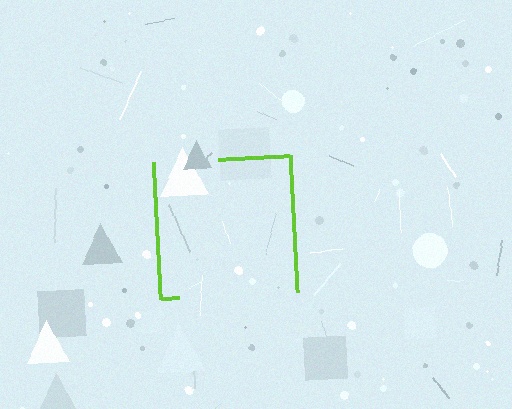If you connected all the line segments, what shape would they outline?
They would outline a square.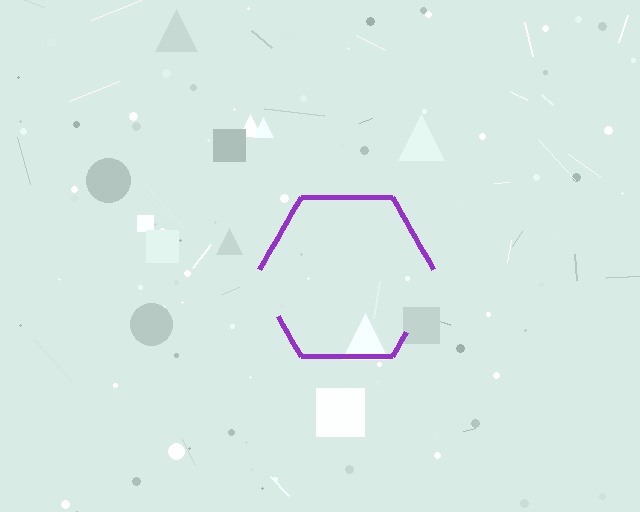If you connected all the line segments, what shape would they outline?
They would outline a hexagon.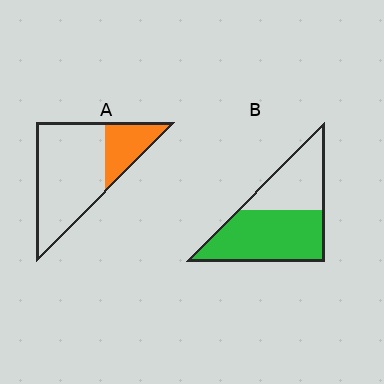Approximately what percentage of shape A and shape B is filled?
A is approximately 25% and B is approximately 60%.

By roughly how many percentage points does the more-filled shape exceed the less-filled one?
By roughly 35 percentage points (B over A).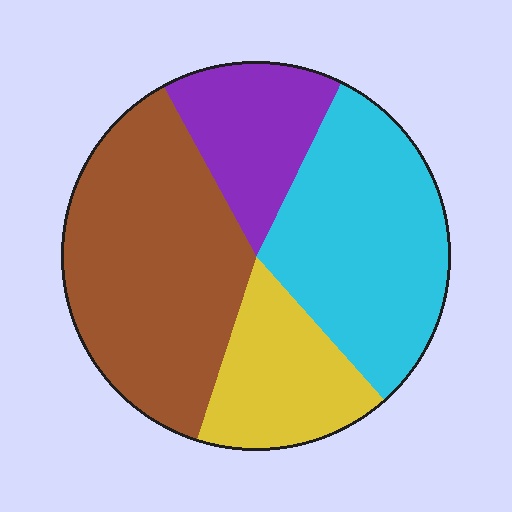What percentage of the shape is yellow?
Yellow covers about 15% of the shape.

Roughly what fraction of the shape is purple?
Purple covers 15% of the shape.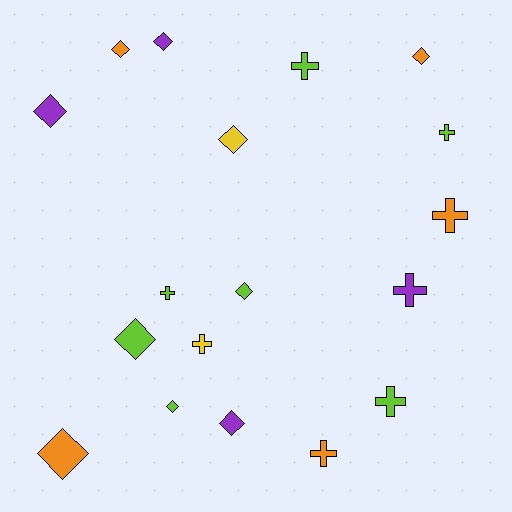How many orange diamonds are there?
There are 3 orange diamonds.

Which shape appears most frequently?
Diamond, with 10 objects.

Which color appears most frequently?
Lime, with 7 objects.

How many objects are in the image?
There are 18 objects.